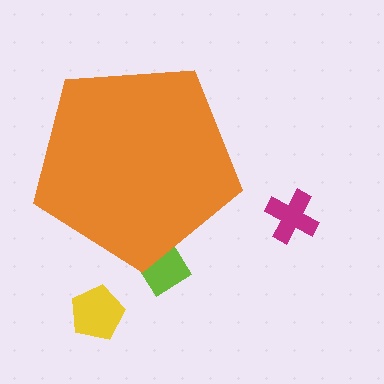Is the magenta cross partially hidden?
No, the magenta cross is fully visible.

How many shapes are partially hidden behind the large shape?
1 shape is partially hidden.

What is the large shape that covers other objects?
An orange pentagon.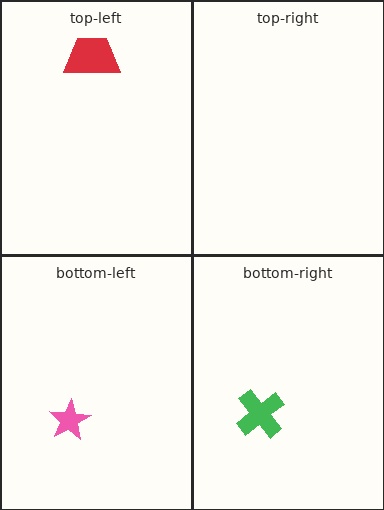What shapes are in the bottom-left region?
The pink star.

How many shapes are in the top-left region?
1.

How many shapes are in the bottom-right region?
1.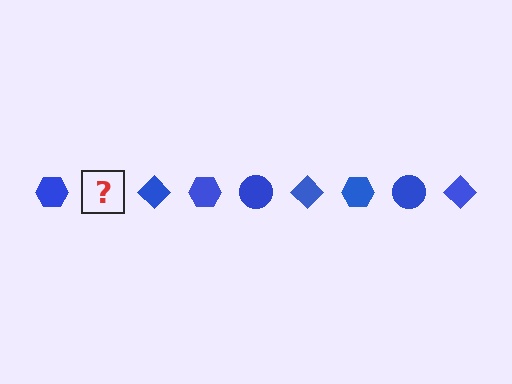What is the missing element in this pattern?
The missing element is a blue circle.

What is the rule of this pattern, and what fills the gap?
The rule is that the pattern cycles through hexagon, circle, diamond shapes in blue. The gap should be filled with a blue circle.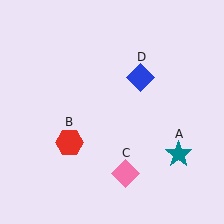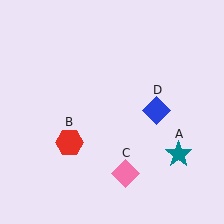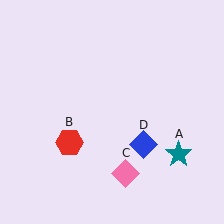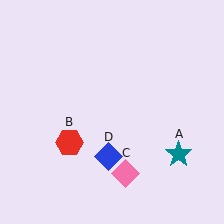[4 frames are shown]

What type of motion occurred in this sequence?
The blue diamond (object D) rotated clockwise around the center of the scene.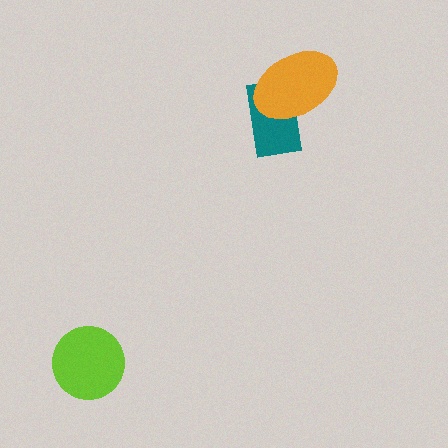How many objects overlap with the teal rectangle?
1 object overlaps with the teal rectangle.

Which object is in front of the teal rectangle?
The orange ellipse is in front of the teal rectangle.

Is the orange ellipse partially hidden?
No, no other shape covers it.